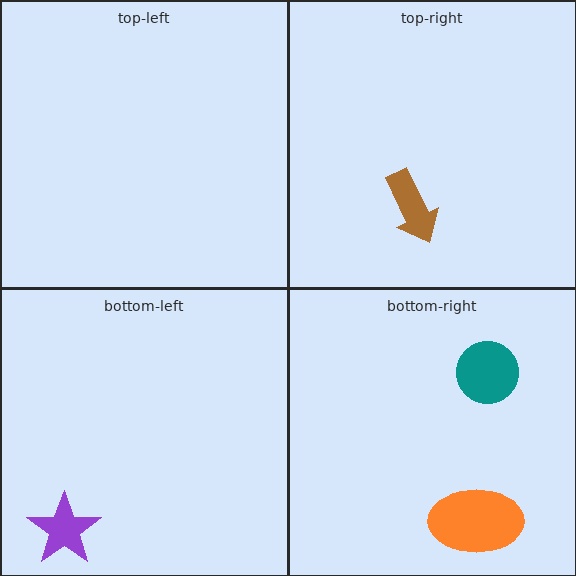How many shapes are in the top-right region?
1.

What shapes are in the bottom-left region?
The purple star.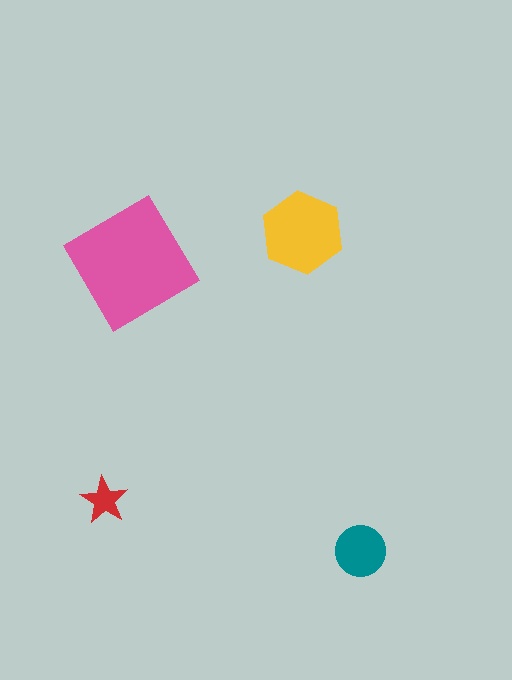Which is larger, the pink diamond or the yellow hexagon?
The pink diamond.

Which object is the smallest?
The red star.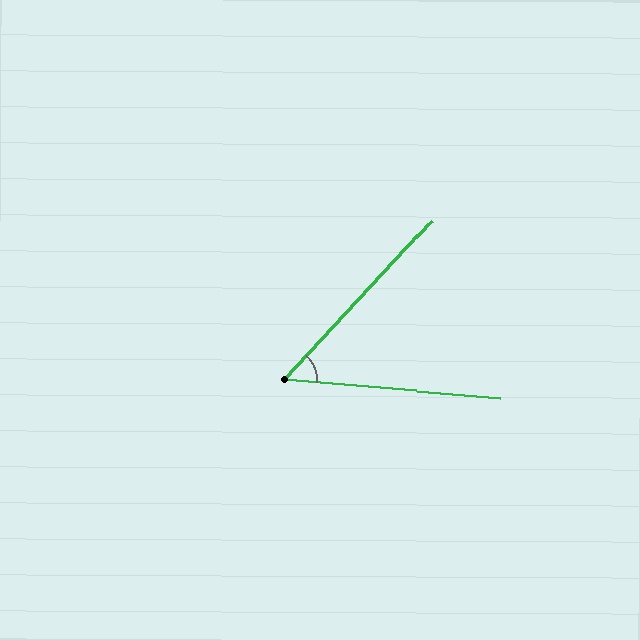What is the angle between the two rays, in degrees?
Approximately 52 degrees.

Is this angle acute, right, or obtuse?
It is acute.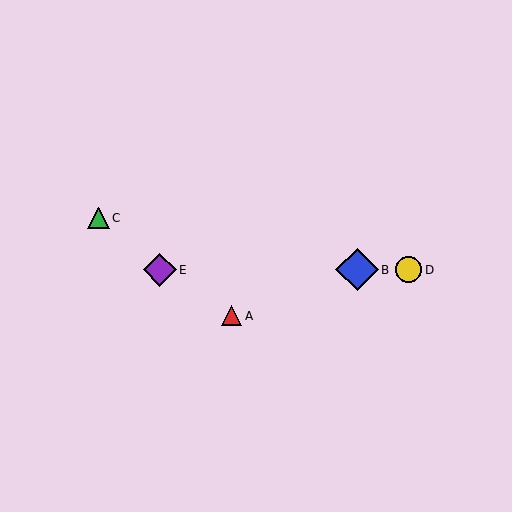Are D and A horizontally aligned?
No, D is at y≈270 and A is at y≈316.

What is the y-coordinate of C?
Object C is at y≈218.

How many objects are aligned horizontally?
3 objects (B, D, E) are aligned horizontally.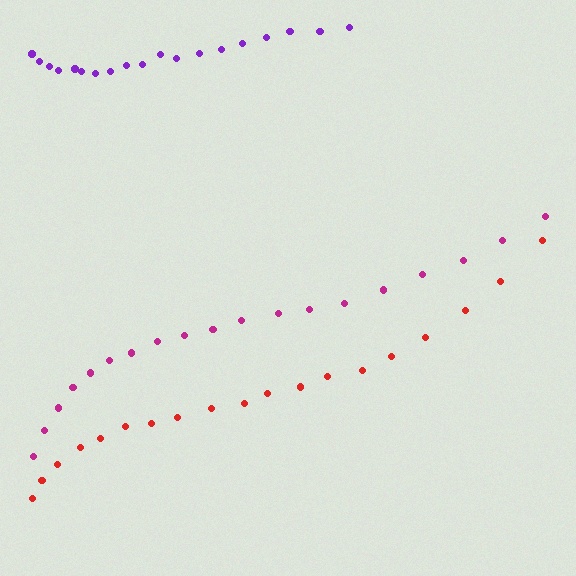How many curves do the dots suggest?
There are 3 distinct paths.